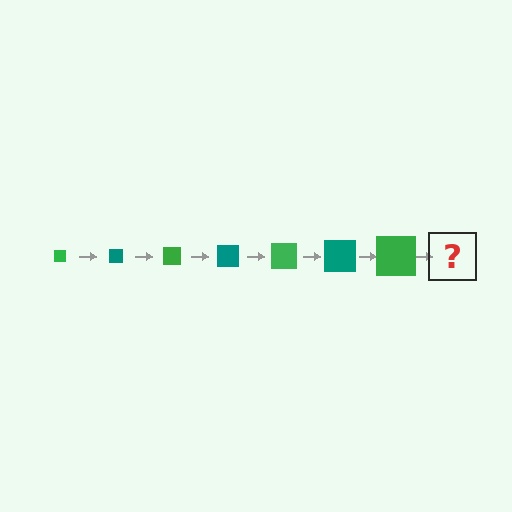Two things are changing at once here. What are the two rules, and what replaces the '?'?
The two rules are that the square grows larger each step and the color cycles through green and teal. The '?' should be a teal square, larger than the previous one.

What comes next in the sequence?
The next element should be a teal square, larger than the previous one.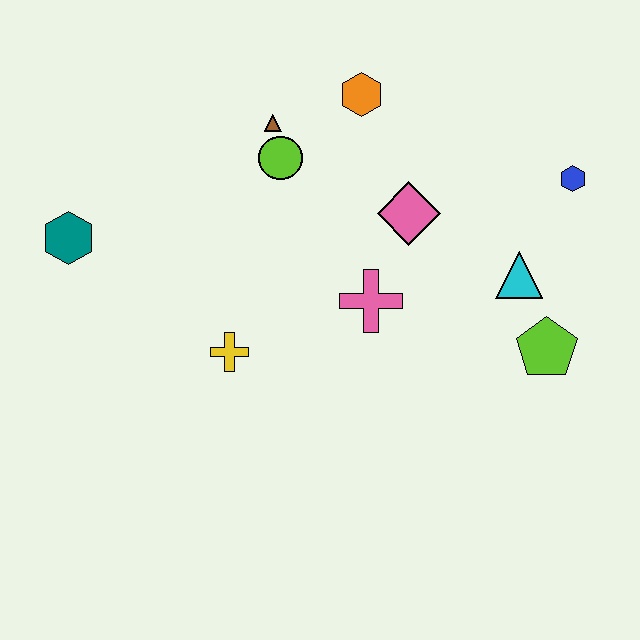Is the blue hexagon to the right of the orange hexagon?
Yes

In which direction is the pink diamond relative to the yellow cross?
The pink diamond is to the right of the yellow cross.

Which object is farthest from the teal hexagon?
The blue hexagon is farthest from the teal hexagon.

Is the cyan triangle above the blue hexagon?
No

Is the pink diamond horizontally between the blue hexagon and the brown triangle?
Yes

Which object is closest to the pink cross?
The pink diamond is closest to the pink cross.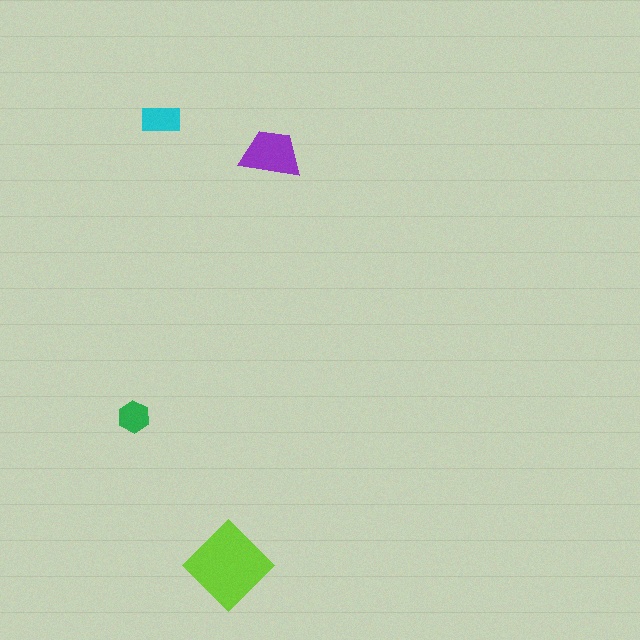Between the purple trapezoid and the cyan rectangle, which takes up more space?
The purple trapezoid.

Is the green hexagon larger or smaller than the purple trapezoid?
Smaller.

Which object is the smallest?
The green hexagon.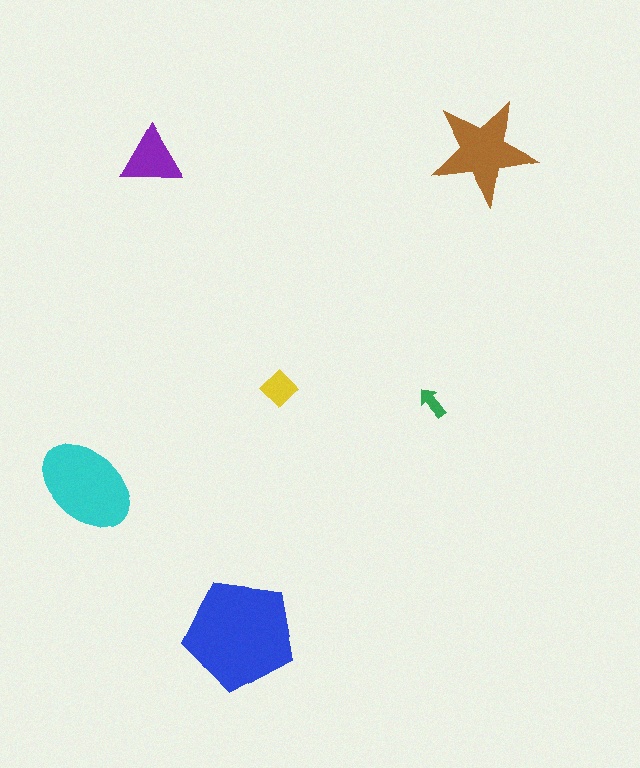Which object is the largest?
The blue pentagon.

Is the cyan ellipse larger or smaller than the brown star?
Larger.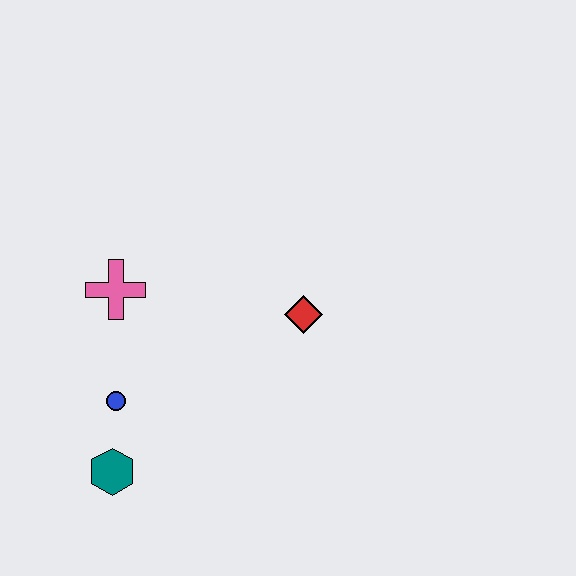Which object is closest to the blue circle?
The teal hexagon is closest to the blue circle.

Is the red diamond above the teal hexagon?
Yes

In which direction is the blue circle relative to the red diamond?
The blue circle is to the left of the red diamond.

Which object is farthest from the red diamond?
The teal hexagon is farthest from the red diamond.